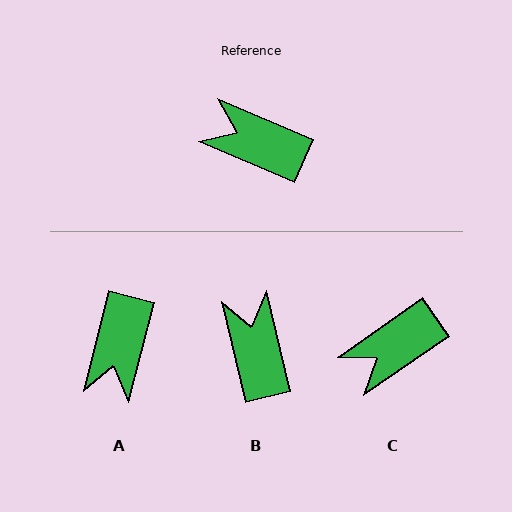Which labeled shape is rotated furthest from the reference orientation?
A, about 99 degrees away.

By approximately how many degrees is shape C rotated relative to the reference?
Approximately 58 degrees counter-clockwise.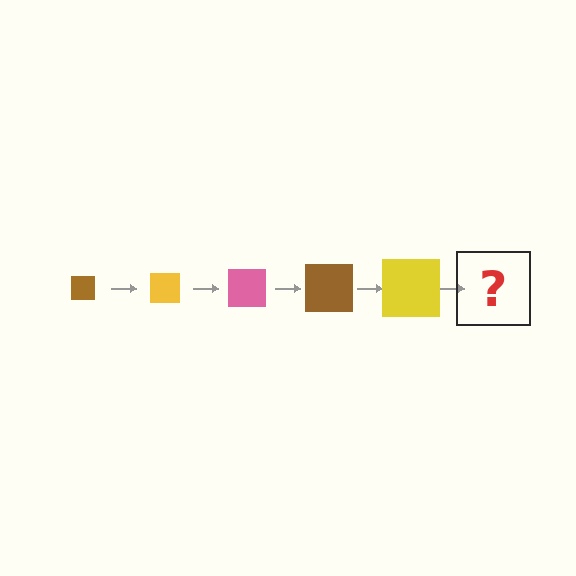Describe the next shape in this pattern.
It should be a pink square, larger than the previous one.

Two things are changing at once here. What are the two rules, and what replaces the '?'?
The two rules are that the square grows larger each step and the color cycles through brown, yellow, and pink. The '?' should be a pink square, larger than the previous one.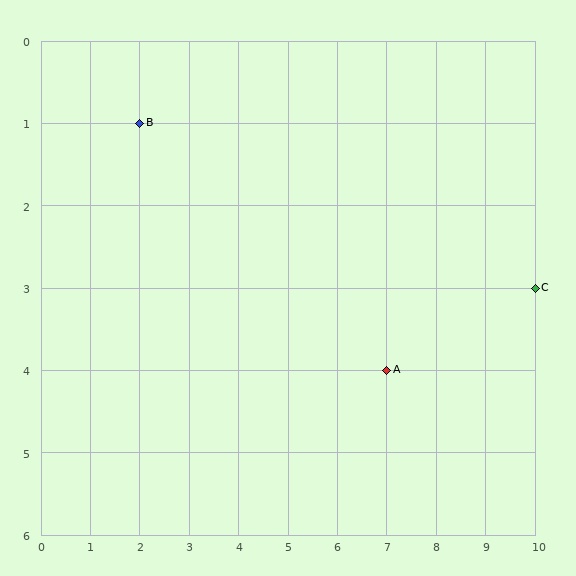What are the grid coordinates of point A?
Point A is at grid coordinates (7, 4).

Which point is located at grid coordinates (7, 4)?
Point A is at (7, 4).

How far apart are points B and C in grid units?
Points B and C are 8 columns and 2 rows apart (about 8.2 grid units diagonally).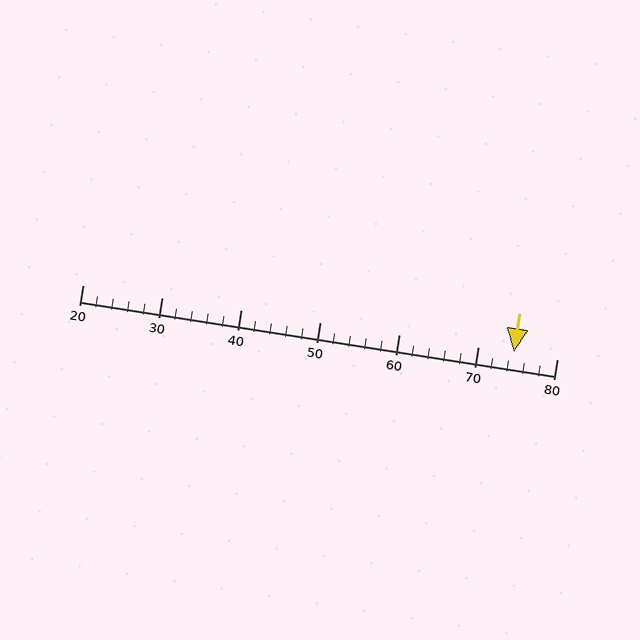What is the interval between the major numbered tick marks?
The major tick marks are spaced 10 units apart.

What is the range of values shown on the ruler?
The ruler shows values from 20 to 80.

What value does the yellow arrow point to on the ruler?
The yellow arrow points to approximately 74.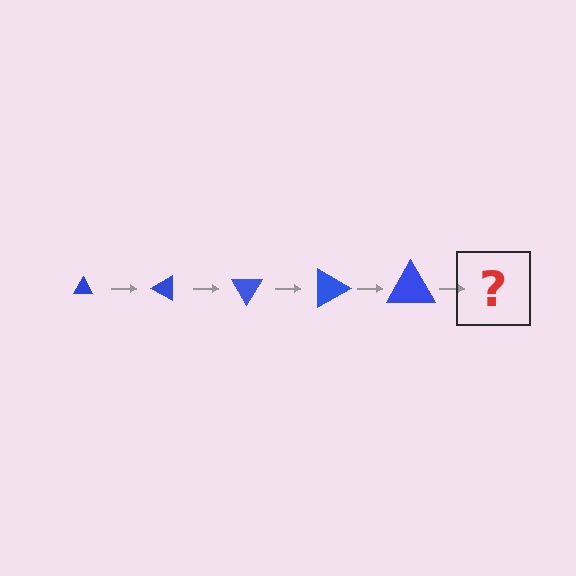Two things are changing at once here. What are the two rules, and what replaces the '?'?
The two rules are that the triangle grows larger each step and it rotates 30 degrees each step. The '?' should be a triangle, larger than the previous one and rotated 150 degrees from the start.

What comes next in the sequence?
The next element should be a triangle, larger than the previous one and rotated 150 degrees from the start.